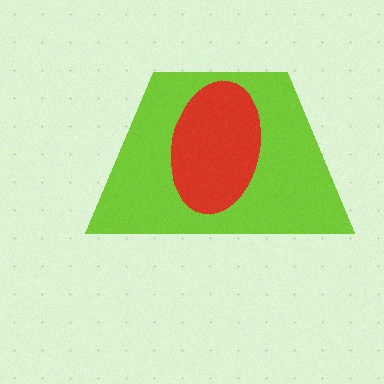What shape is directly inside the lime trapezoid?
The red ellipse.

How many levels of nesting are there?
2.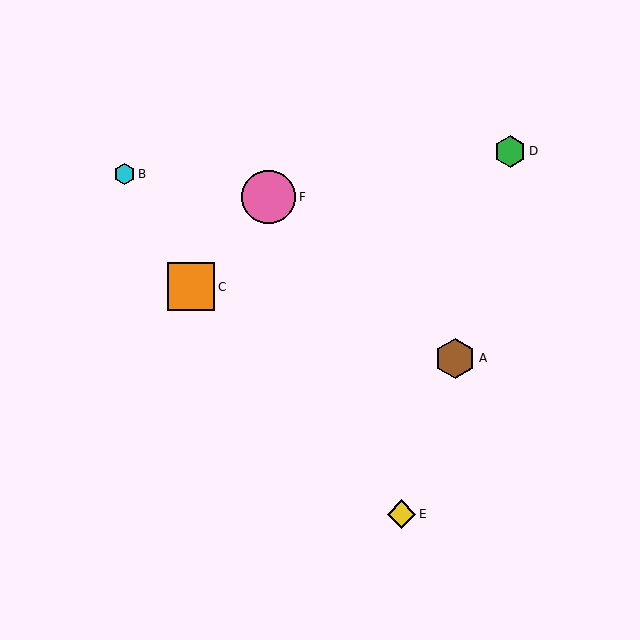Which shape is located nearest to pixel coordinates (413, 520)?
The yellow diamond (labeled E) at (402, 514) is nearest to that location.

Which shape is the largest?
The pink circle (labeled F) is the largest.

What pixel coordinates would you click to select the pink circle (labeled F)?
Click at (269, 197) to select the pink circle F.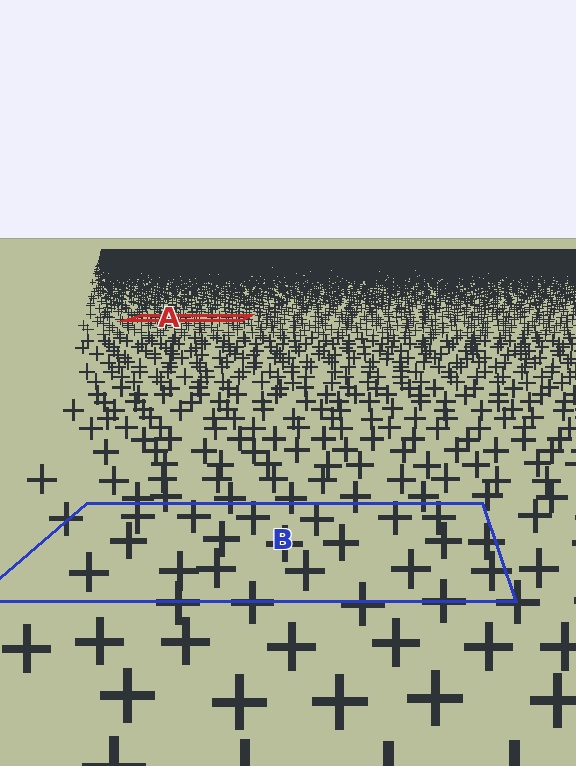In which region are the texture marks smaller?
The texture marks are smaller in region A, because it is farther away.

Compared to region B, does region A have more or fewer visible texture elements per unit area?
Region A has more texture elements per unit area — they are packed more densely because it is farther away.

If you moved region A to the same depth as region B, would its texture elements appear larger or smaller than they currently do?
They would appear larger. At a closer depth, the same texture elements are projected at a bigger on-screen size.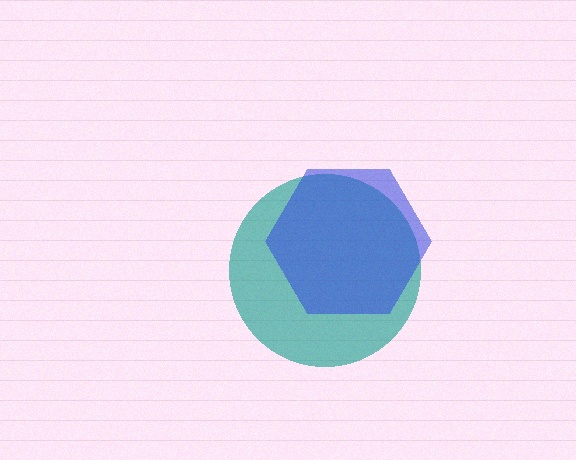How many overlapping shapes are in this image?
There are 2 overlapping shapes in the image.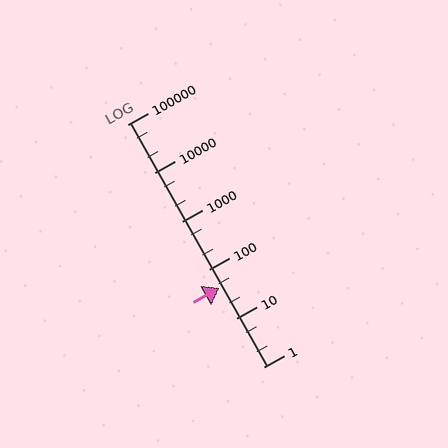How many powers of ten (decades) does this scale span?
The scale spans 5 decades, from 1 to 100000.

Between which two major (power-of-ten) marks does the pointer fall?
The pointer is between 10 and 100.